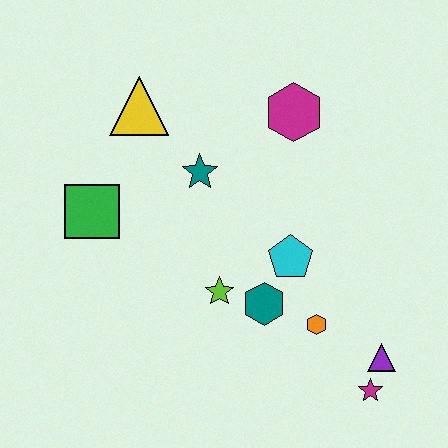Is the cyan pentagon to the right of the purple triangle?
No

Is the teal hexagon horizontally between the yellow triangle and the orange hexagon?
Yes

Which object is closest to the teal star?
The yellow triangle is closest to the teal star.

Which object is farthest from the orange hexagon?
The yellow triangle is farthest from the orange hexagon.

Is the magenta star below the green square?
Yes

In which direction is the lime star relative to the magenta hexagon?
The lime star is below the magenta hexagon.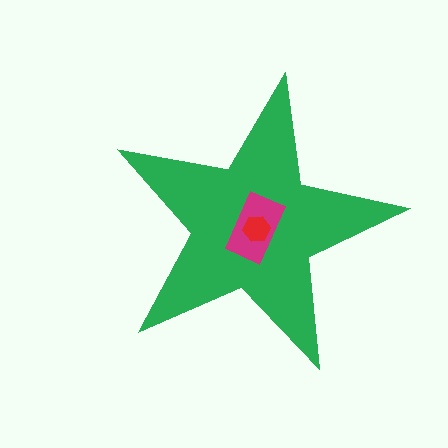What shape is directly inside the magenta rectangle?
The red hexagon.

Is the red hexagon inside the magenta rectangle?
Yes.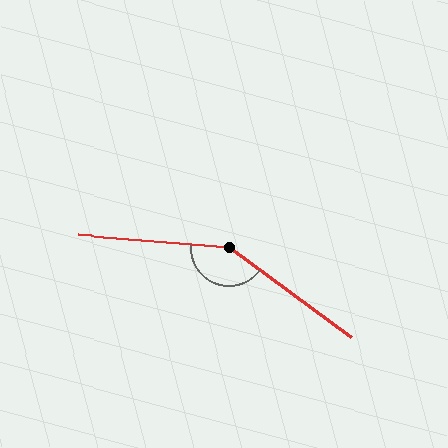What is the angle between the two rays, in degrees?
Approximately 149 degrees.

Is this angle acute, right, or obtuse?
It is obtuse.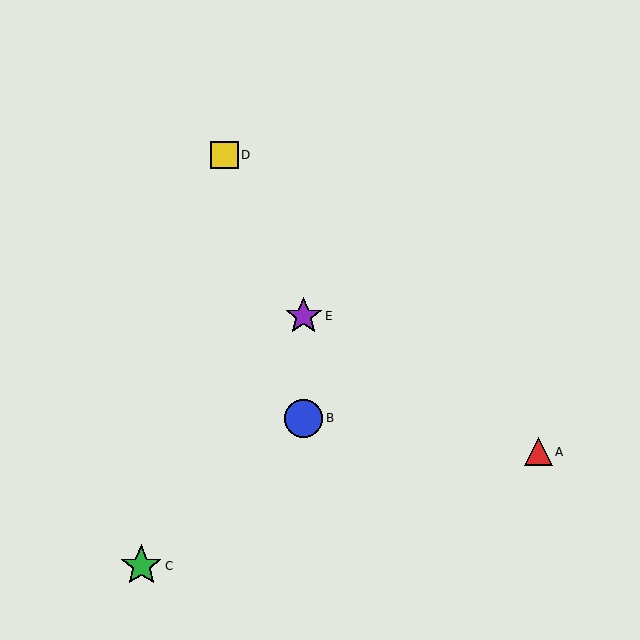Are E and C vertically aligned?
No, E is at x≈304 and C is at x≈141.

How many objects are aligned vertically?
2 objects (B, E) are aligned vertically.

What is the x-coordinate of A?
Object A is at x≈538.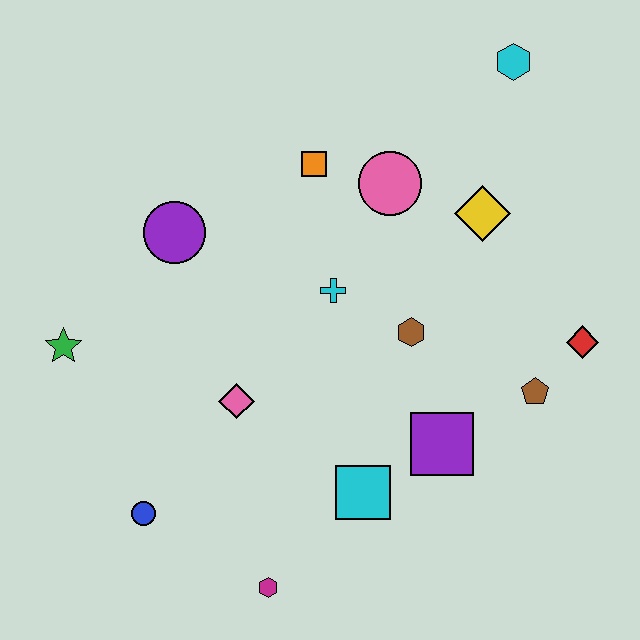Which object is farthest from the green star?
The cyan hexagon is farthest from the green star.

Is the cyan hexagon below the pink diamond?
No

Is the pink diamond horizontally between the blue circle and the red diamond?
Yes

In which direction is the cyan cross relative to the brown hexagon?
The cyan cross is to the left of the brown hexagon.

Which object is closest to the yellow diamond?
The pink circle is closest to the yellow diamond.